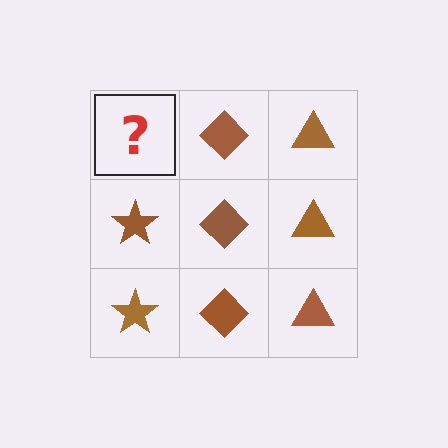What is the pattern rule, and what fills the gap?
The rule is that each column has a consistent shape. The gap should be filled with a brown star.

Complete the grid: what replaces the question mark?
The question mark should be replaced with a brown star.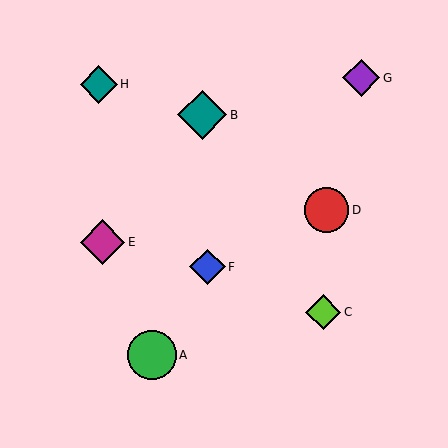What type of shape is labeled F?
Shape F is a blue diamond.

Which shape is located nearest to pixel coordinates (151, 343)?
The green circle (labeled A) at (152, 355) is nearest to that location.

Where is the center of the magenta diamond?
The center of the magenta diamond is at (103, 242).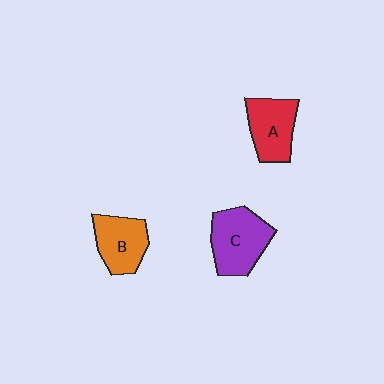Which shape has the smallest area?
Shape B (orange).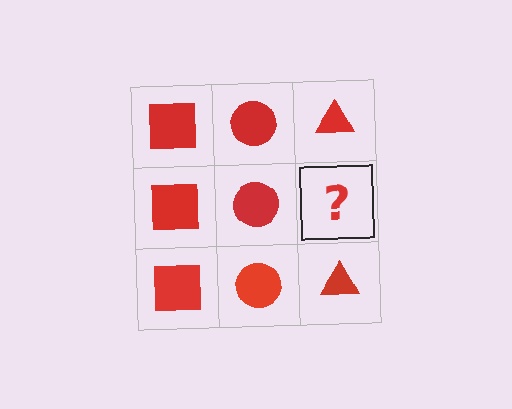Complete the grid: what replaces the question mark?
The question mark should be replaced with a red triangle.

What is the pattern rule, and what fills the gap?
The rule is that each column has a consistent shape. The gap should be filled with a red triangle.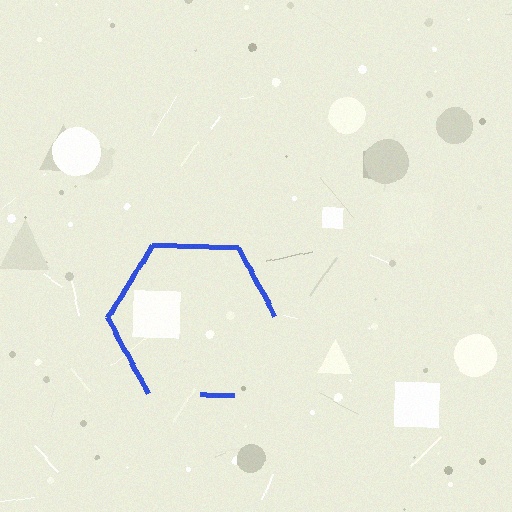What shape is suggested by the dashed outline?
The dashed outline suggests a hexagon.